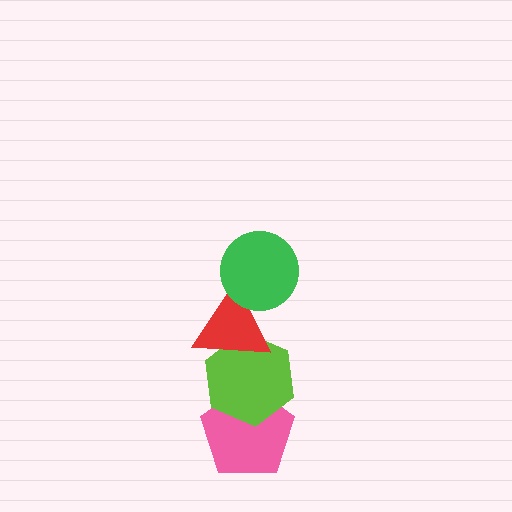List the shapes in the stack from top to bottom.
From top to bottom: the green circle, the red triangle, the lime hexagon, the pink pentagon.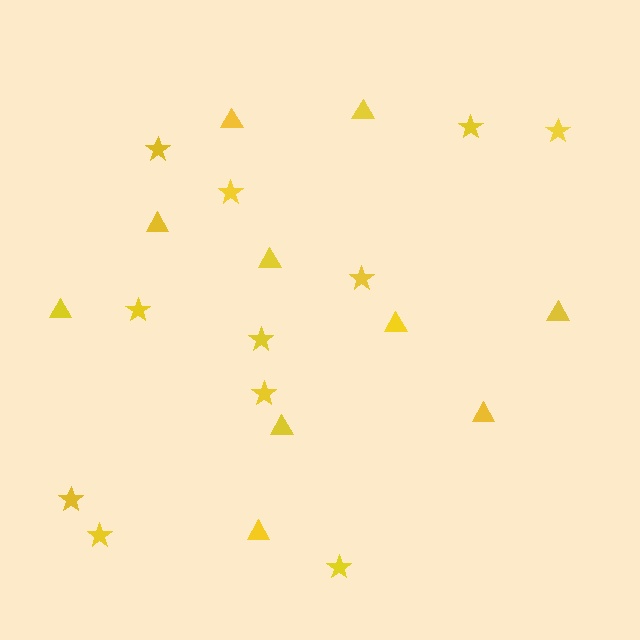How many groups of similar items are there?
There are 2 groups: one group of stars (11) and one group of triangles (10).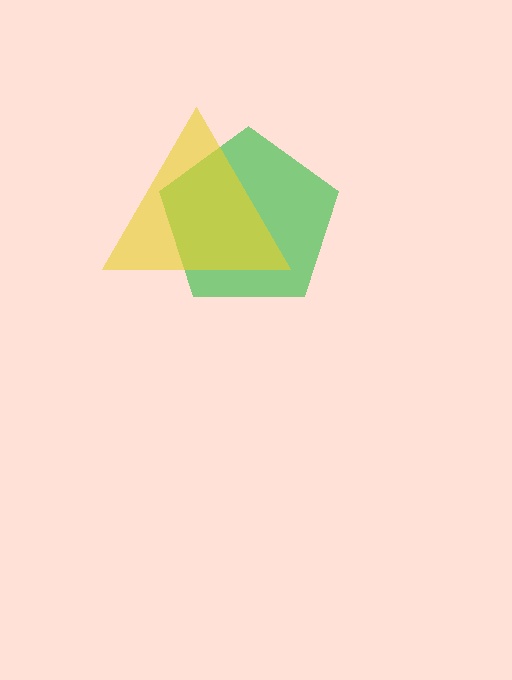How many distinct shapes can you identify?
There are 2 distinct shapes: a green pentagon, a yellow triangle.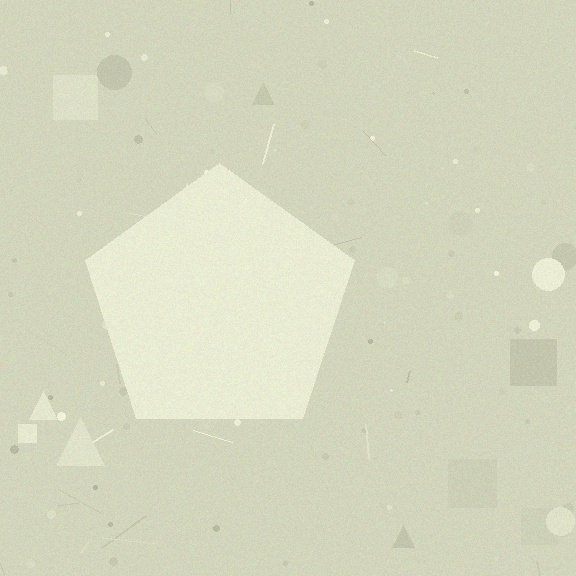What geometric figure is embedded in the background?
A pentagon is embedded in the background.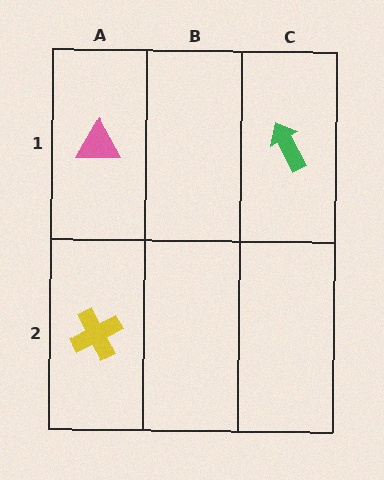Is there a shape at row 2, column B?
No, that cell is empty.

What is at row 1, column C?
A green arrow.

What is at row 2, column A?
A yellow cross.